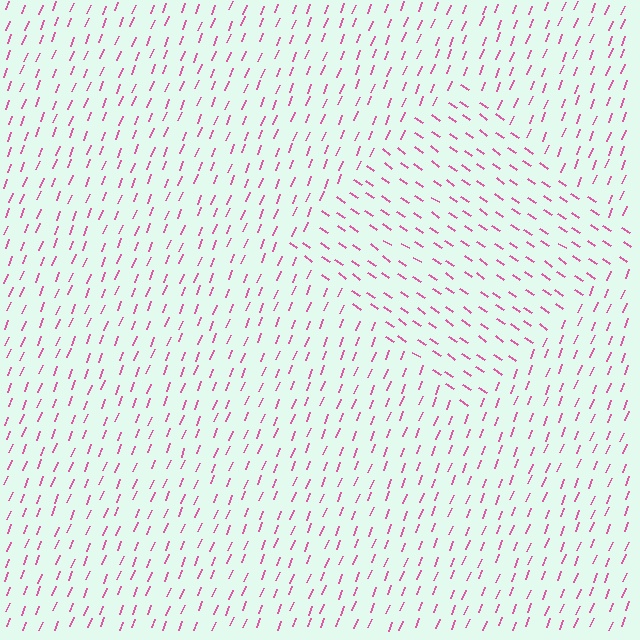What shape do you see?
I see a diamond.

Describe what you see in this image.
The image is filled with small pink line segments. A diamond region in the image has lines oriented differently from the surrounding lines, creating a visible texture boundary.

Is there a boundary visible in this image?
Yes, there is a texture boundary formed by a change in line orientation.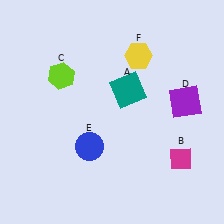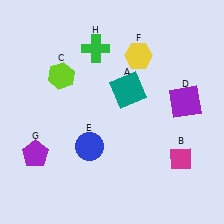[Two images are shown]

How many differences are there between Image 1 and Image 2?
There are 2 differences between the two images.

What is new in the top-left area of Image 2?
A green cross (H) was added in the top-left area of Image 2.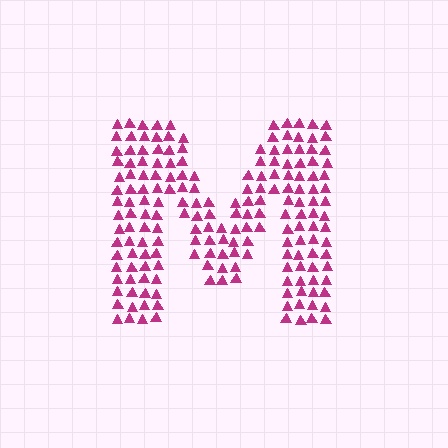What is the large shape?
The large shape is the letter M.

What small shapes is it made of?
It is made of small triangles.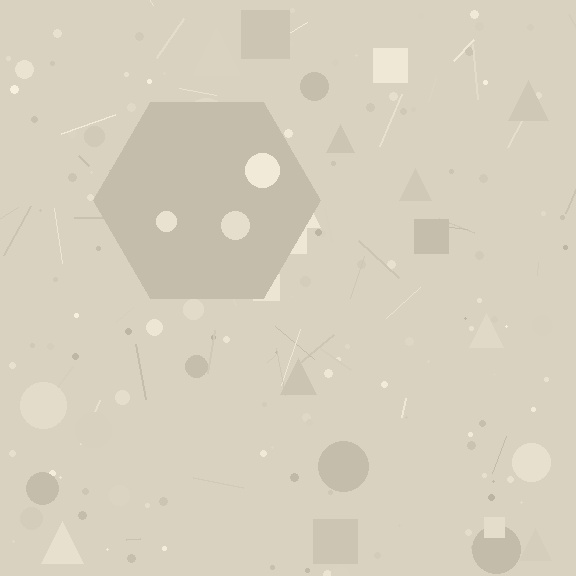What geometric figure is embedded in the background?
A hexagon is embedded in the background.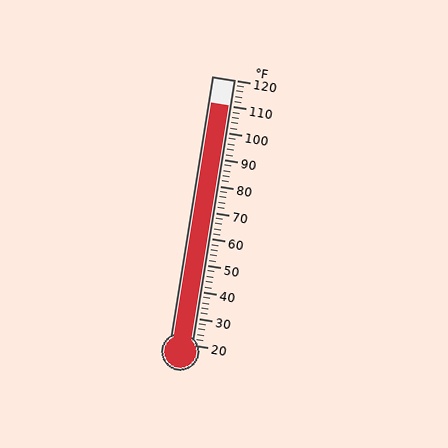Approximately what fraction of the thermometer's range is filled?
The thermometer is filled to approximately 90% of its range.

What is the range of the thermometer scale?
The thermometer scale ranges from 20°F to 120°F.